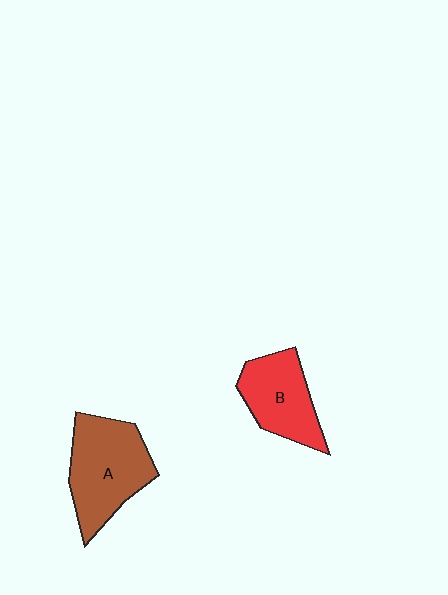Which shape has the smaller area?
Shape B (red).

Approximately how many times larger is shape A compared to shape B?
Approximately 1.3 times.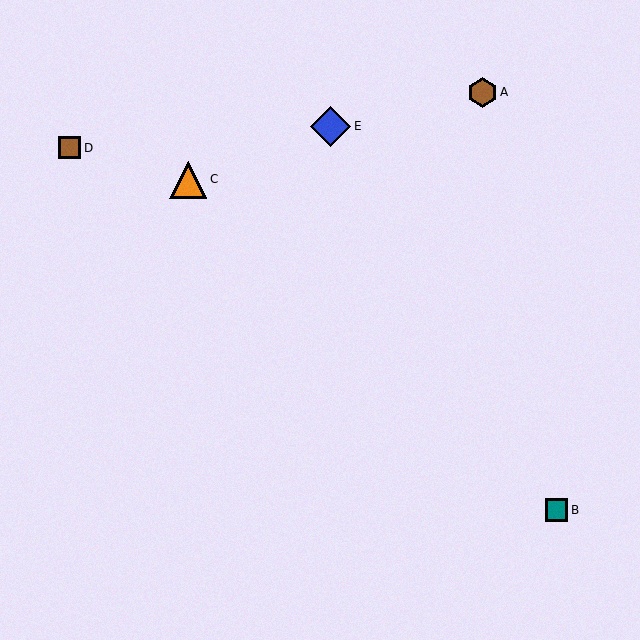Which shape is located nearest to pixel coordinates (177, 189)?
The orange triangle (labeled C) at (188, 180) is nearest to that location.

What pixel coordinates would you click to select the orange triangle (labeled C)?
Click at (188, 180) to select the orange triangle C.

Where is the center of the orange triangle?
The center of the orange triangle is at (188, 180).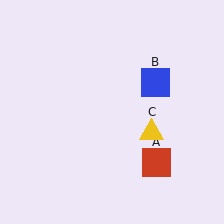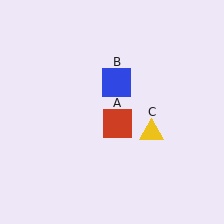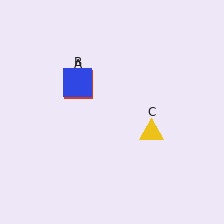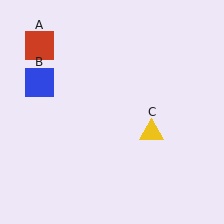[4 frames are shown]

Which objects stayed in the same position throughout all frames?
Yellow triangle (object C) remained stationary.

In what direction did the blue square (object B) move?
The blue square (object B) moved left.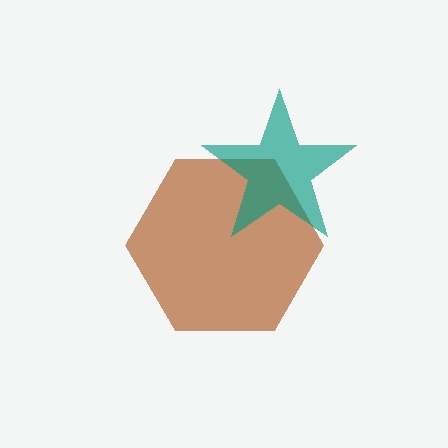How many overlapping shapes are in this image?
There are 2 overlapping shapes in the image.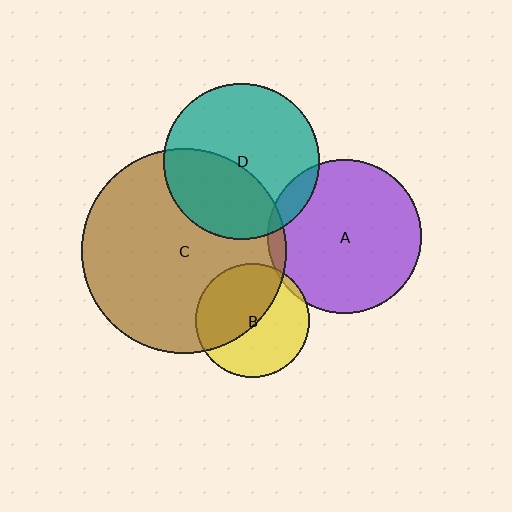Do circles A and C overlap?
Yes.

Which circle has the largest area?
Circle C (brown).